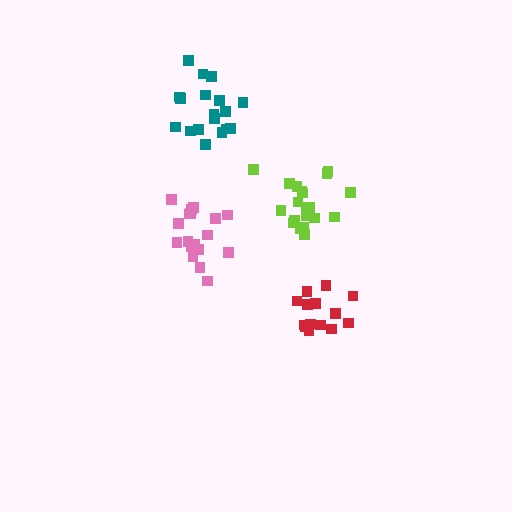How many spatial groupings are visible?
There are 4 spatial groupings.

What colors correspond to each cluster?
The clusters are colored: pink, teal, red, lime.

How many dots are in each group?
Group 1: 18 dots, Group 2: 18 dots, Group 3: 14 dots, Group 4: 20 dots (70 total).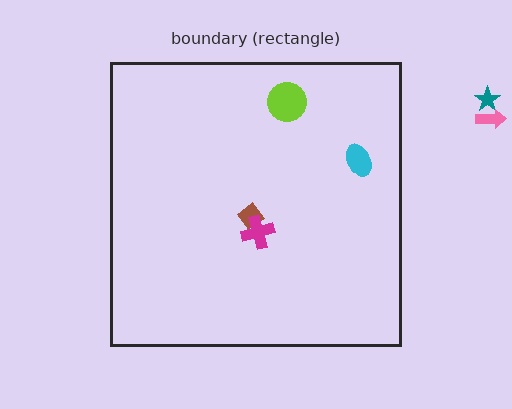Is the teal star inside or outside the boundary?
Outside.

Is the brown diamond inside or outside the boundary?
Inside.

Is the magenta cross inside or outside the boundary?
Inside.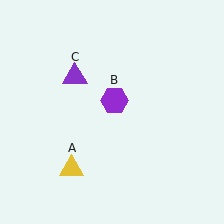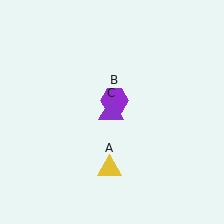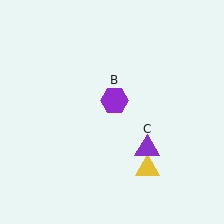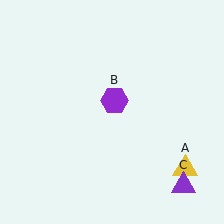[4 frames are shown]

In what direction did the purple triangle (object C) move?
The purple triangle (object C) moved down and to the right.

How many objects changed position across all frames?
2 objects changed position: yellow triangle (object A), purple triangle (object C).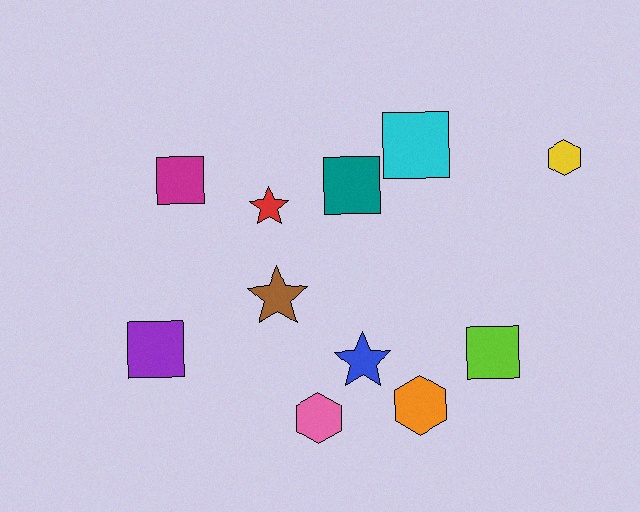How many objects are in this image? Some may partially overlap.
There are 11 objects.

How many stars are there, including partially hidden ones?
There are 3 stars.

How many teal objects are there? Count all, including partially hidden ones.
There is 1 teal object.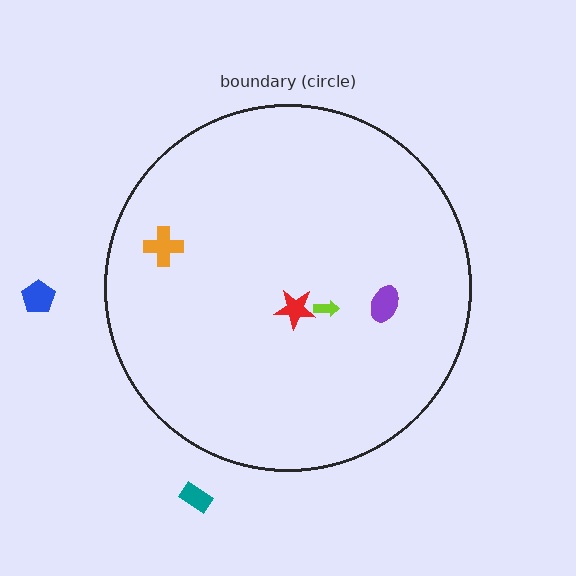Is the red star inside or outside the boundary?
Inside.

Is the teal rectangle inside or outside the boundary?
Outside.